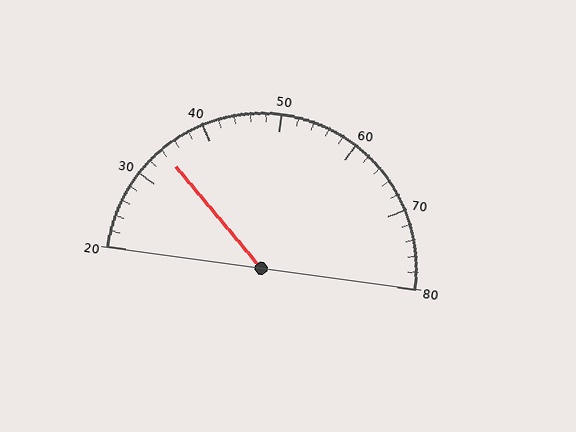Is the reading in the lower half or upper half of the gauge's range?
The reading is in the lower half of the range (20 to 80).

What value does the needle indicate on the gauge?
The needle indicates approximately 34.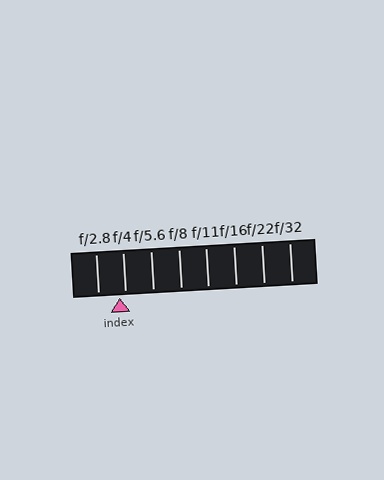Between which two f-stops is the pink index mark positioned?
The index mark is between f/2.8 and f/4.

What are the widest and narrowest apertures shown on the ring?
The widest aperture shown is f/2.8 and the narrowest is f/32.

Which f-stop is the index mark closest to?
The index mark is closest to f/4.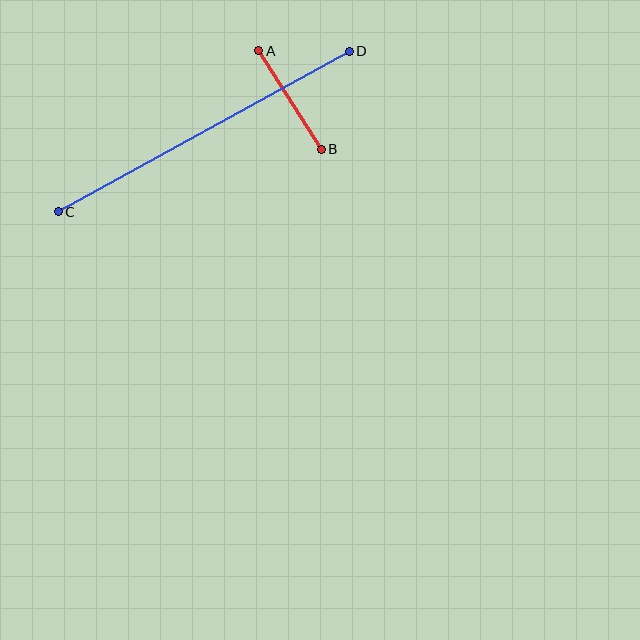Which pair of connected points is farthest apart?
Points C and D are farthest apart.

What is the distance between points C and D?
The distance is approximately 333 pixels.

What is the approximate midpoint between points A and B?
The midpoint is at approximately (290, 100) pixels.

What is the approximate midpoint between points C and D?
The midpoint is at approximately (204, 132) pixels.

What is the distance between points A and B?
The distance is approximately 117 pixels.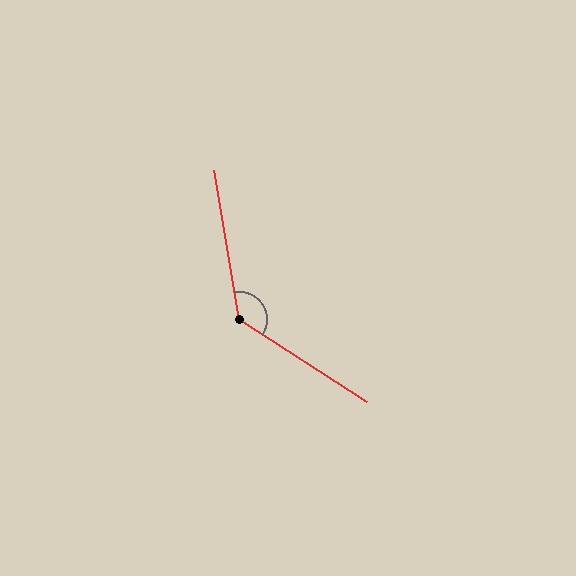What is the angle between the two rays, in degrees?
Approximately 132 degrees.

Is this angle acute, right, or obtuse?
It is obtuse.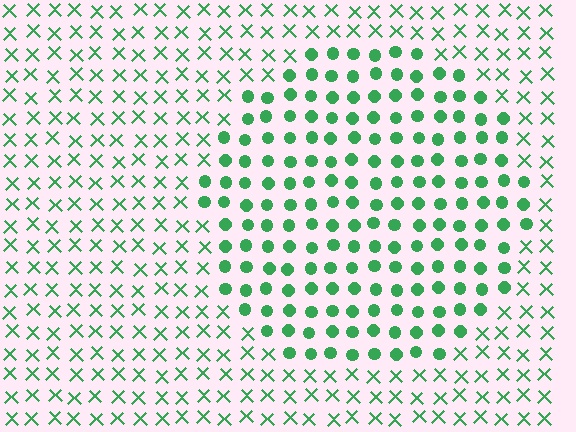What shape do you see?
I see a circle.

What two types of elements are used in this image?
The image uses circles inside the circle region and X marks outside it.